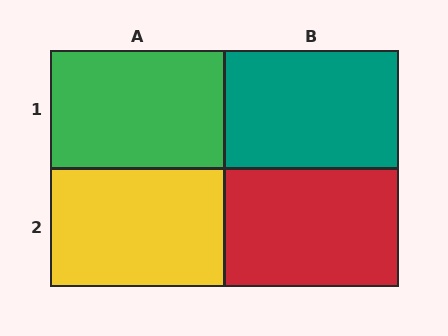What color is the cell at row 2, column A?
Yellow.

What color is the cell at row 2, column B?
Red.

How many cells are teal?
1 cell is teal.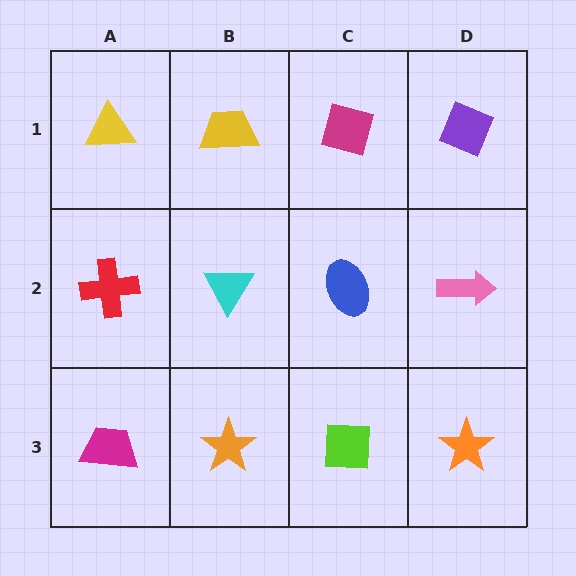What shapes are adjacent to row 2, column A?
A yellow triangle (row 1, column A), a magenta trapezoid (row 3, column A), a cyan triangle (row 2, column B).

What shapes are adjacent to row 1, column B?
A cyan triangle (row 2, column B), a yellow triangle (row 1, column A), a magenta square (row 1, column C).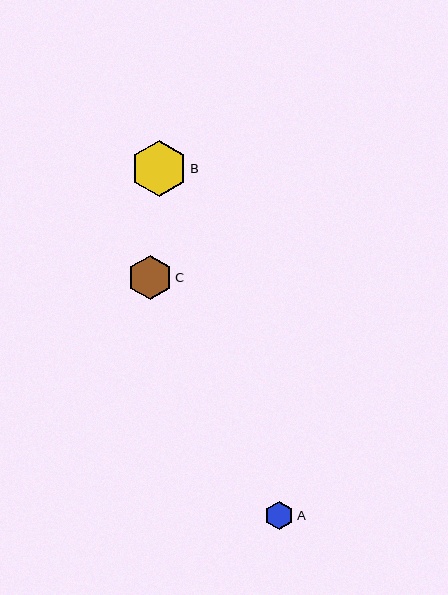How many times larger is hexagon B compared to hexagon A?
Hexagon B is approximately 2.0 times the size of hexagon A.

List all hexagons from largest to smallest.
From largest to smallest: B, C, A.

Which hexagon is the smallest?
Hexagon A is the smallest with a size of approximately 29 pixels.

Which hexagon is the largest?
Hexagon B is the largest with a size of approximately 56 pixels.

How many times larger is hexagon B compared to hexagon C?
Hexagon B is approximately 1.3 times the size of hexagon C.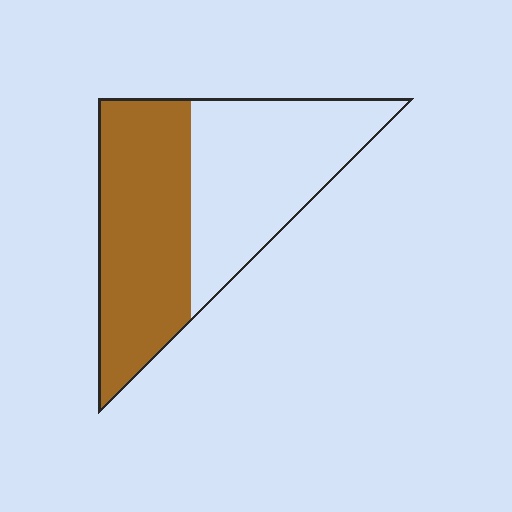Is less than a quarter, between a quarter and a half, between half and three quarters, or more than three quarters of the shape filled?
Between half and three quarters.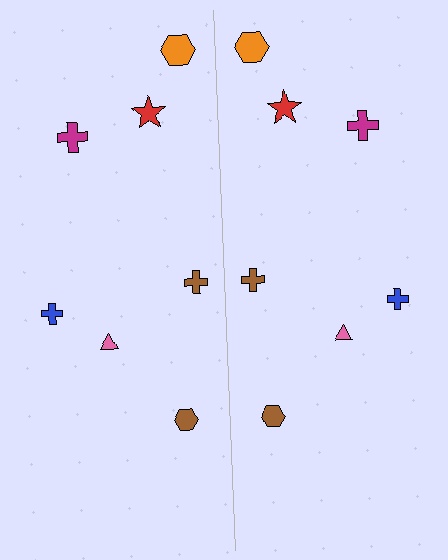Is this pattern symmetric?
Yes, this pattern has bilateral (reflection) symmetry.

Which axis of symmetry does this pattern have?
The pattern has a vertical axis of symmetry running through the center of the image.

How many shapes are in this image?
There are 14 shapes in this image.